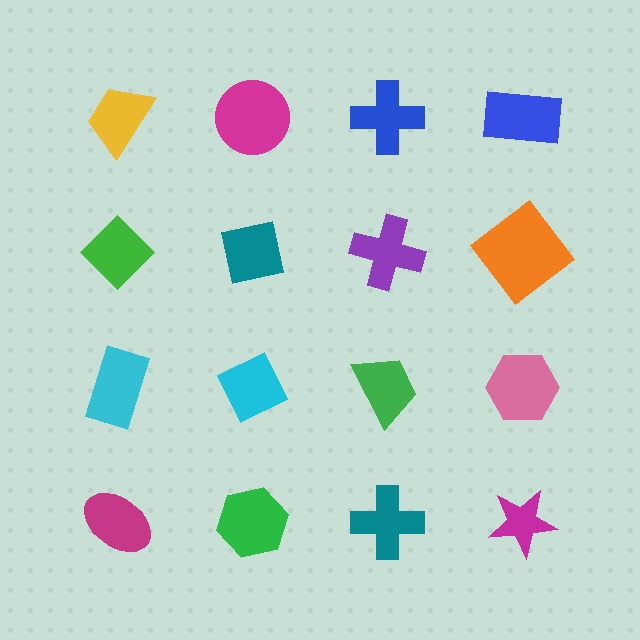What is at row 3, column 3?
A green trapezoid.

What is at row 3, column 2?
A cyan diamond.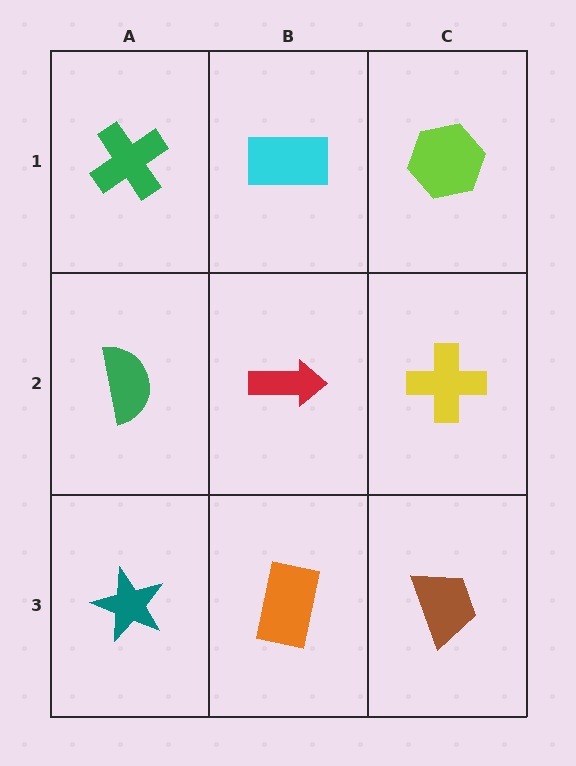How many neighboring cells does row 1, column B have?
3.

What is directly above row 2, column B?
A cyan rectangle.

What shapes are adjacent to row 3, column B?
A red arrow (row 2, column B), a teal star (row 3, column A), a brown trapezoid (row 3, column C).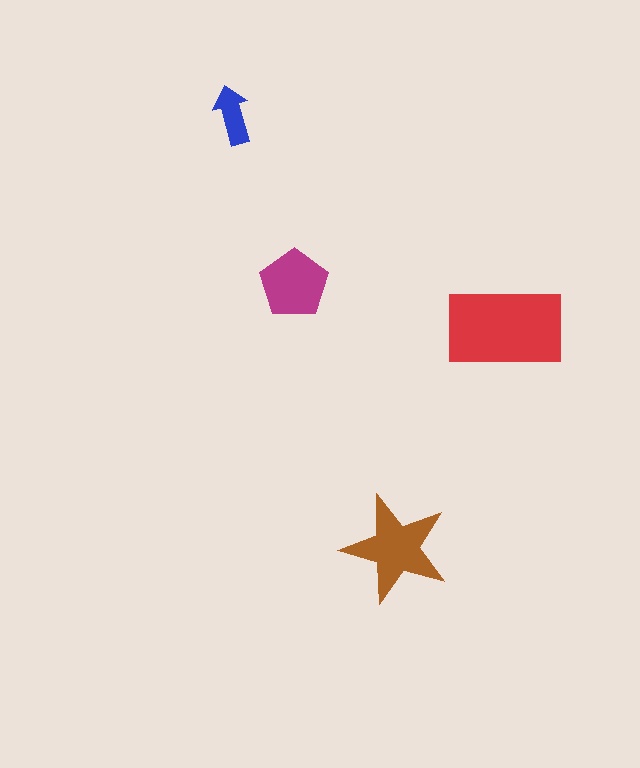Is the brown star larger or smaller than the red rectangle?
Smaller.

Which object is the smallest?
The blue arrow.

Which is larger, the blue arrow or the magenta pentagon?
The magenta pentagon.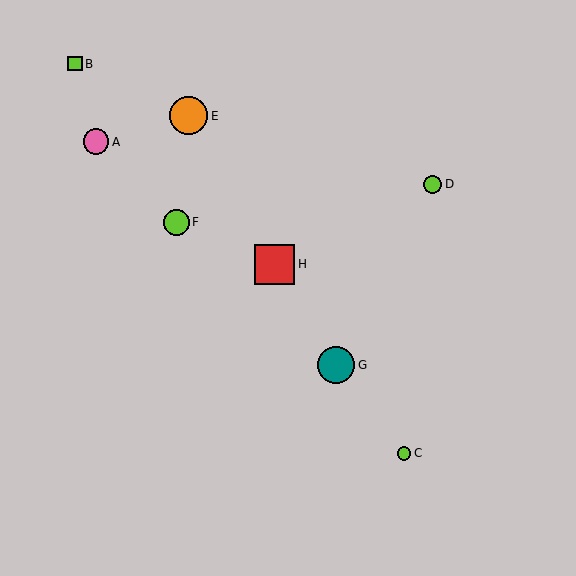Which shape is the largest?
The red square (labeled H) is the largest.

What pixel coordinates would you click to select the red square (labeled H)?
Click at (275, 264) to select the red square H.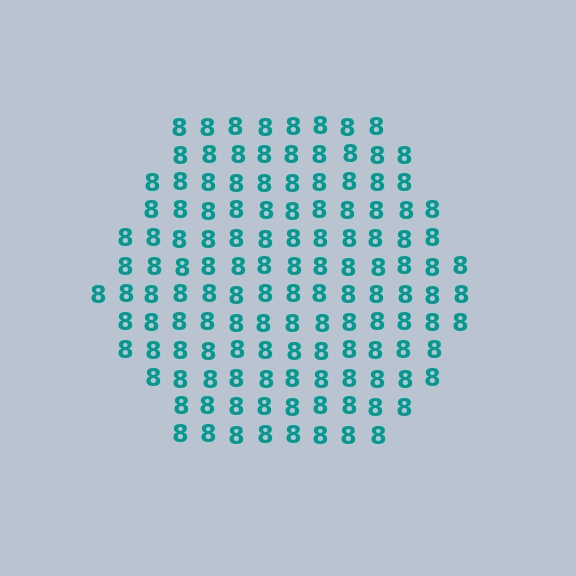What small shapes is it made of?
It is made of small digit 8's.